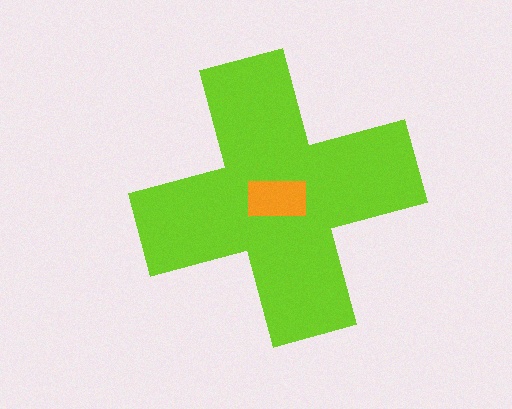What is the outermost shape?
The lime cross.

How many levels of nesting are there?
2.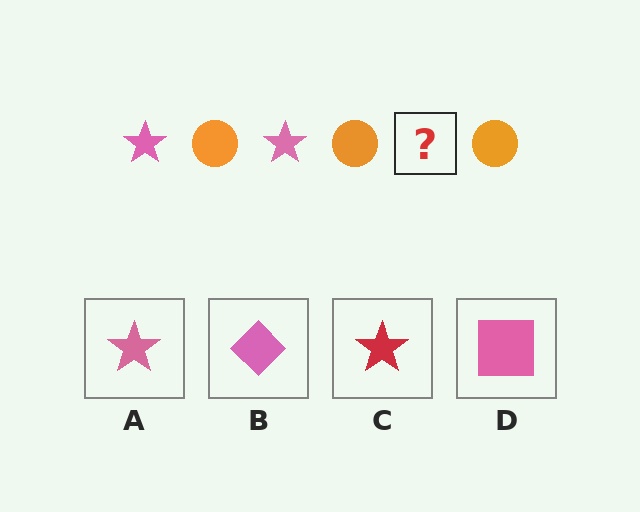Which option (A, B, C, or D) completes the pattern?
A.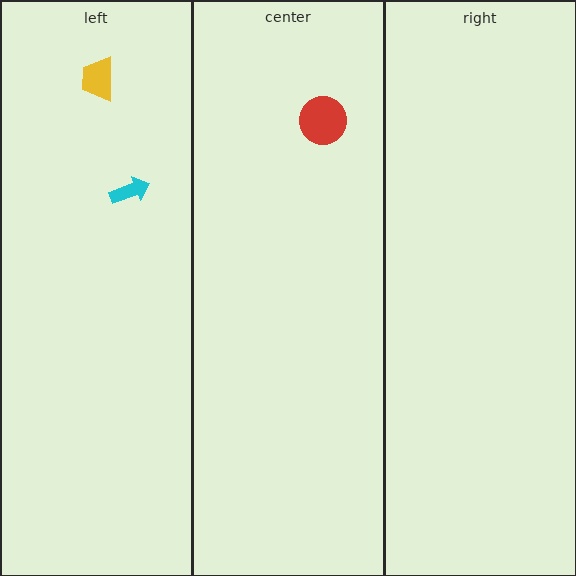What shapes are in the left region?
The cyan arrow, the yellow trapezoid.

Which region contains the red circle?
The center region.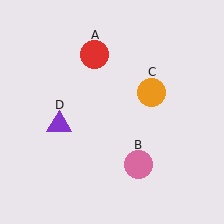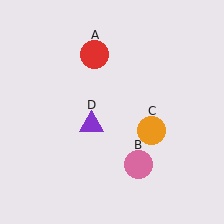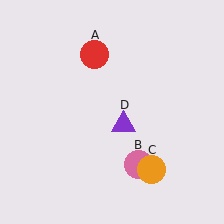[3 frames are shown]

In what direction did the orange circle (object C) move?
The orange circle (object C) moved down.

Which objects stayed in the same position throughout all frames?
Red circle (object A) and pink circle (object B) remained stationary.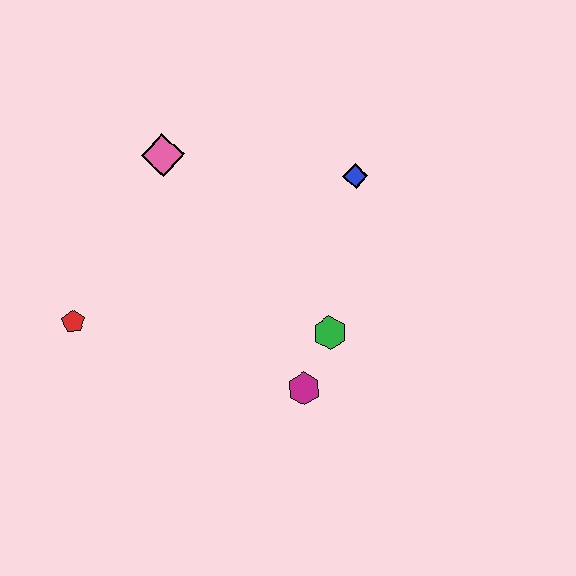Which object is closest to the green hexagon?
The magenta hexagon is closest to the green hexagon.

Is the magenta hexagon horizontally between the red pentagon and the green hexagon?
Yes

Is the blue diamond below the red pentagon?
No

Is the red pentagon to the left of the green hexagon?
Yes